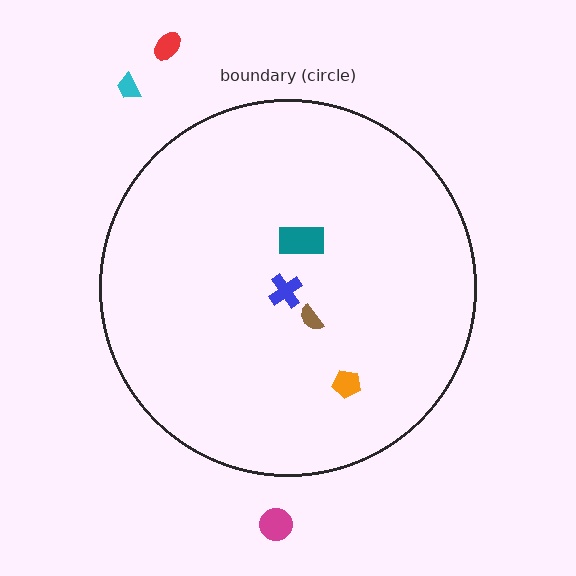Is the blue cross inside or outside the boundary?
Inside.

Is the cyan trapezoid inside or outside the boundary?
Outside.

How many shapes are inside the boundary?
4 inside, 3 outside.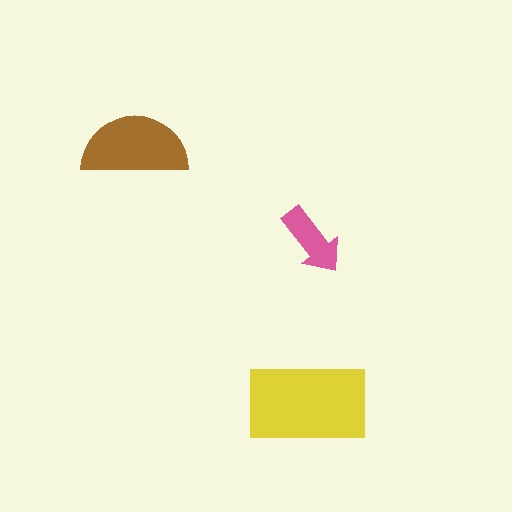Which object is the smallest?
The pink arrow.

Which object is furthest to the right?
The pink arrow is rightmost.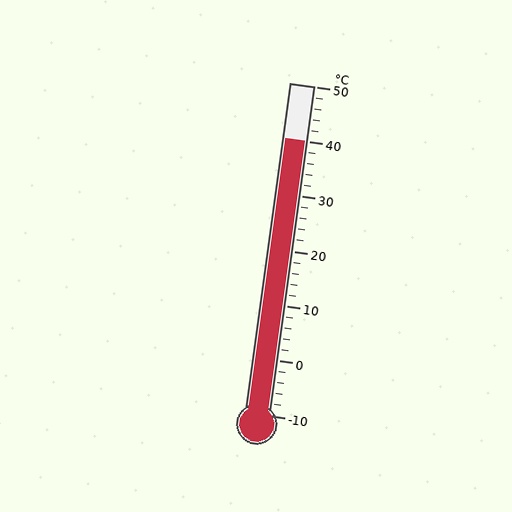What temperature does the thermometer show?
The thermometer shows approximately 40°C.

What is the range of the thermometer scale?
The thermometer scale ranges from -10°C to 50°C.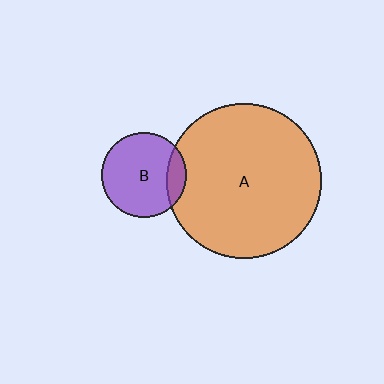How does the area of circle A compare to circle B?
Approximately 3.3 times.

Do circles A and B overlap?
Yes.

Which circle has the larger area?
Circle A (orange).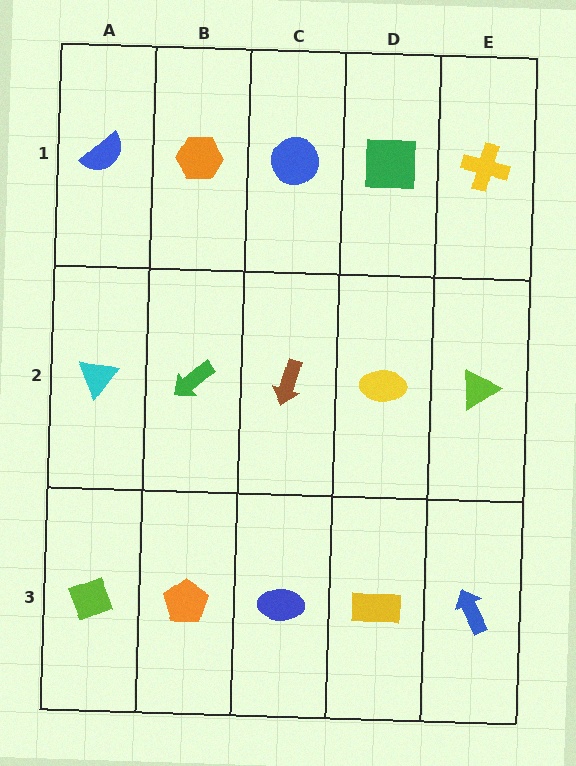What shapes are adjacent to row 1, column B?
A green arrow (row 2, column B), a blue semicircle (row 1, column A), a blue circle (row 1, column C).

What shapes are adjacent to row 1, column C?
A brown arrow (row 2, column C), an orange hexagon (row 1, column B), a green square (row 1, column D).